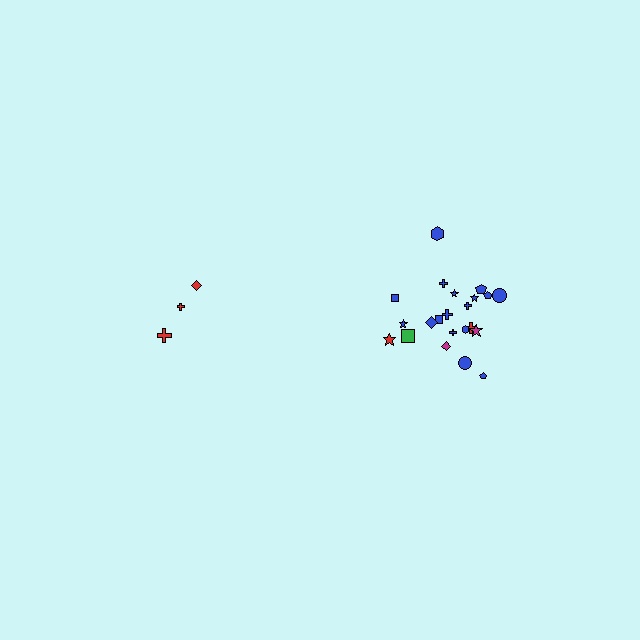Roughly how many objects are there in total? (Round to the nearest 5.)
Roughly 25 objects in total.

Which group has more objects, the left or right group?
The right group.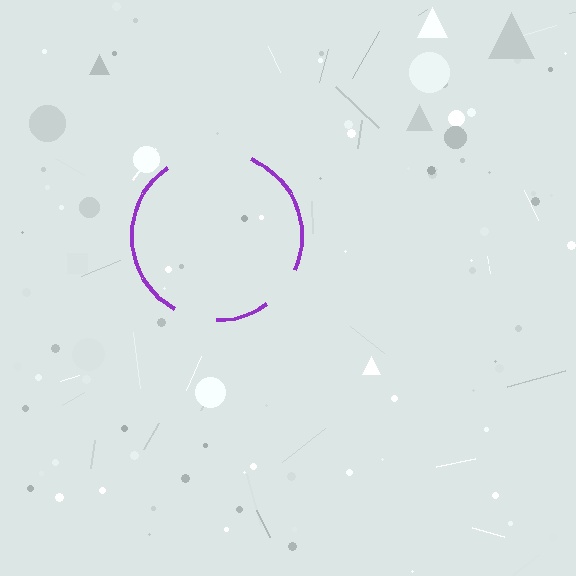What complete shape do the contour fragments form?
The contour fragments form a circle.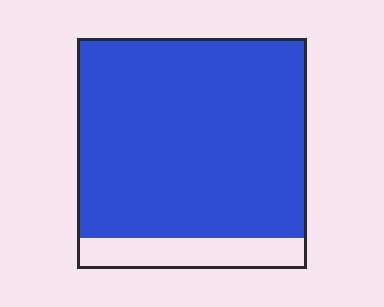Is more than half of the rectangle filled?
Yes.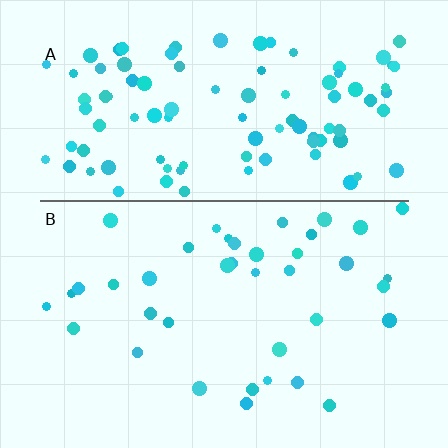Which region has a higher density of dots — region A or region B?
A (the top).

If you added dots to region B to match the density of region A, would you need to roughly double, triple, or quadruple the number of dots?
Approximately triple.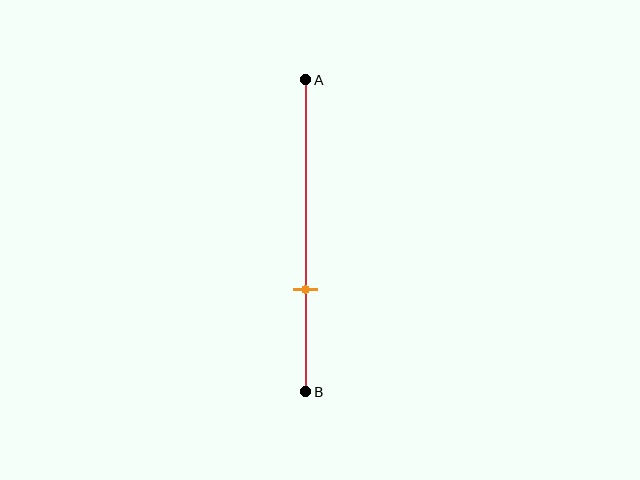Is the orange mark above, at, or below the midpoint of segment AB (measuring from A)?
The orange mark is below the midpoint of segment AB.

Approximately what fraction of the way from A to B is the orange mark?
The orange mark is approximately 65% of the way from A to B.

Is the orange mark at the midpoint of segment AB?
No, the mark is at about 65% from A, not at the 50% midpoint.